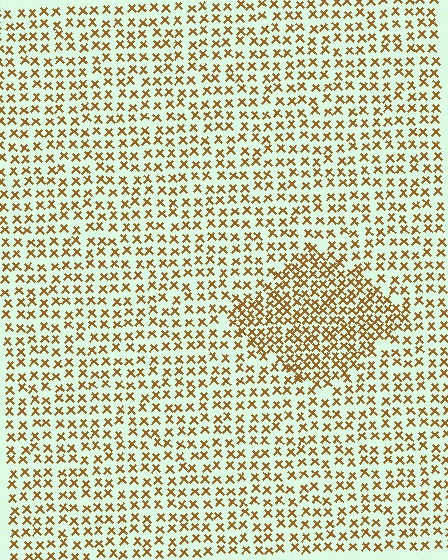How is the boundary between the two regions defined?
The boundary is defined by a change in element density (approximately 1.8x ratio). All elements are the same color, size, and shape.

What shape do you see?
I see a diamond.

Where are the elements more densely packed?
The elements are more densely packed inside the diamond boundary.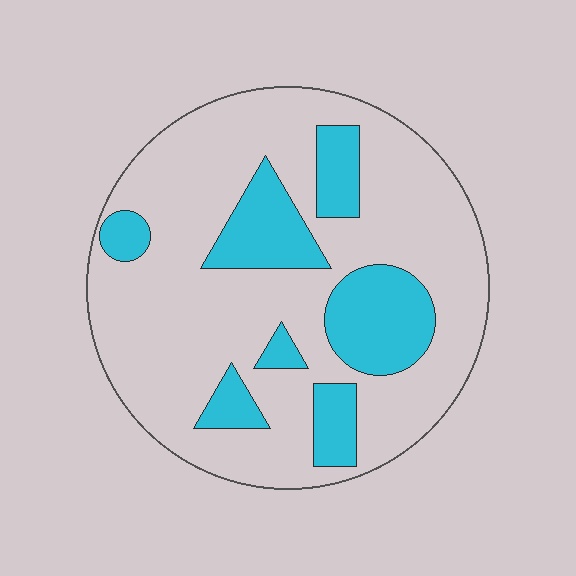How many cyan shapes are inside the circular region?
7.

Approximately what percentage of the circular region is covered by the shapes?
Approximately 25%.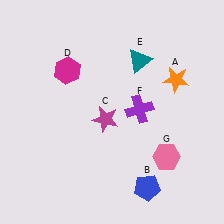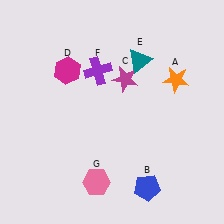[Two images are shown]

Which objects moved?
The objects that moved are: the magenta star (C), the purple cross (F), the pink hexagon (G).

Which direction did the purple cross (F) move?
The purple cross (F) moved left.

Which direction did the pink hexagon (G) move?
The pink hexagon (G) moved left.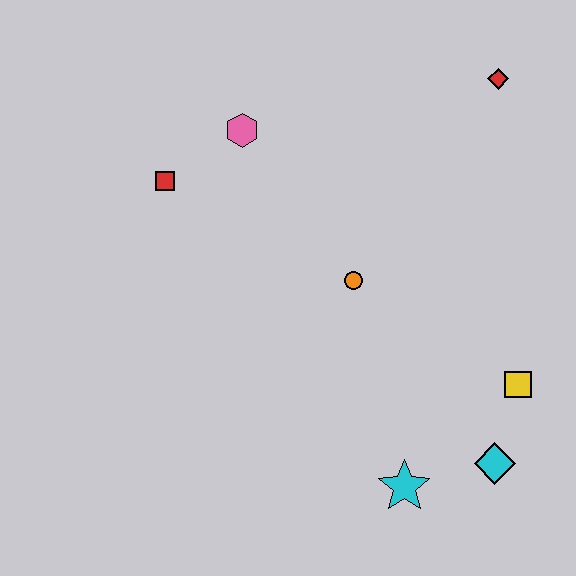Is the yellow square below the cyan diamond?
No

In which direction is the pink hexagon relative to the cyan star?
The pink hexagon is above the cyan star.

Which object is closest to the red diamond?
The orange circle is closest to the red diamond.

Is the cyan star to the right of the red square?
Yes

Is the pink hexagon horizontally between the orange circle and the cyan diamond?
No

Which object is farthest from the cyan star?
The red diamond is farthest from the cyan star.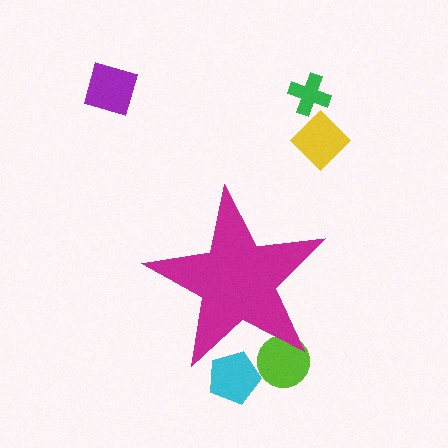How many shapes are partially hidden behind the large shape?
2 shapes are partially hidden.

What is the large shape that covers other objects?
A magenta star.